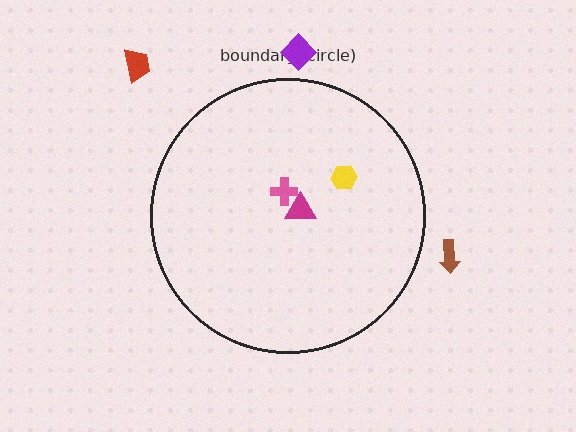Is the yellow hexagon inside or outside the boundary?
Inside.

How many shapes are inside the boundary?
3 inside, 3 outside.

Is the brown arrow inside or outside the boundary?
Outside.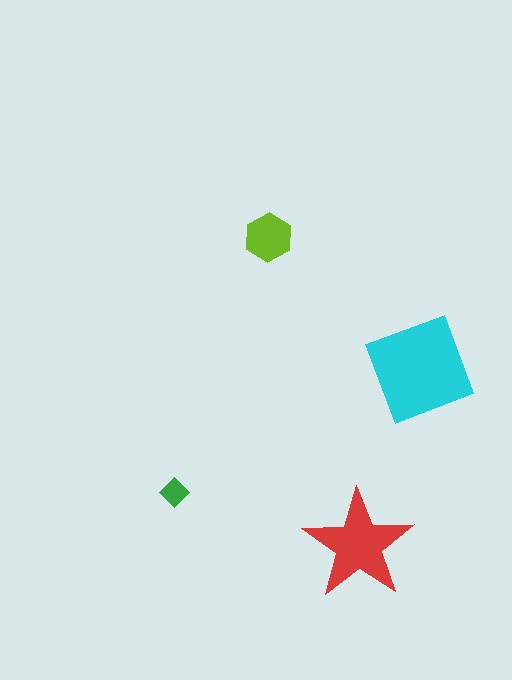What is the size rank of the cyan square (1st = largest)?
1st.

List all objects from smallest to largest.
The green diamond, the lime hexagon, the red star, the cyan square.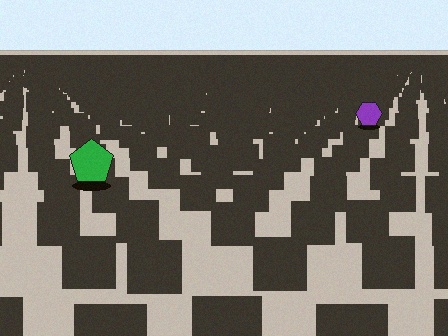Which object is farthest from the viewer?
The purple hexagon is farthest from the viewer. It appears smaller and the ground texture around it is denser.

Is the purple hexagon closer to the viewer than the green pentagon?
No. The green pentagon is closer — you can tell from the texture gradient: the ground texture is coarser near it.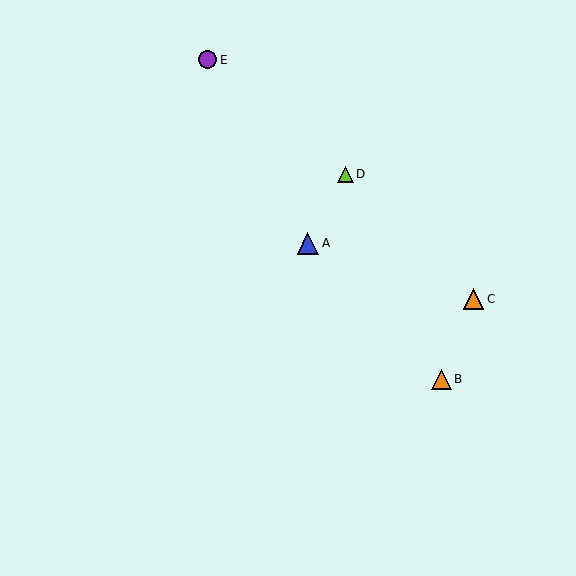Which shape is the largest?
The blue triangle (labeled A) is the largest.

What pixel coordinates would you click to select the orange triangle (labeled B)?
Click at (441, 379) to select the orange triangle B.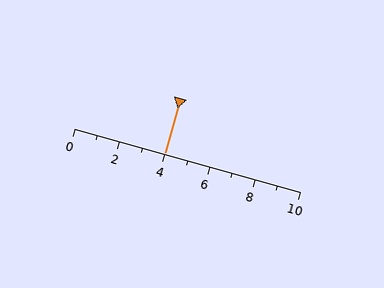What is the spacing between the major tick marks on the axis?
The major ticks are spaced 2 apart.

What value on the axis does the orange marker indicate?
The marker indicates approximately 4.